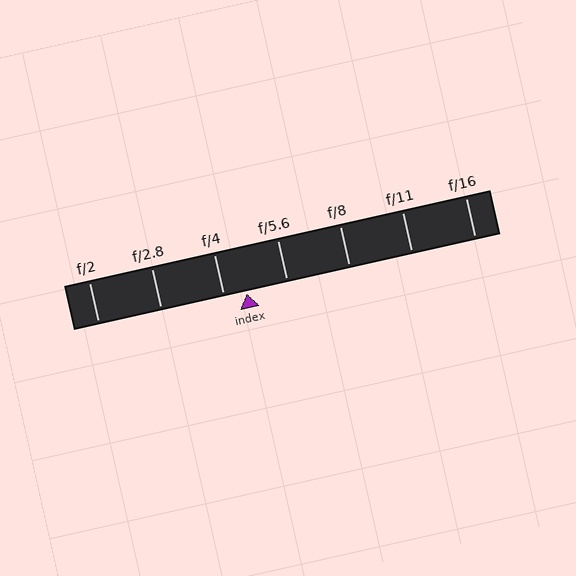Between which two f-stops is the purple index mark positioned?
The index mark is between f/4 and f/5.6.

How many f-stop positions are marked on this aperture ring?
There are 7 f-stop positions marked.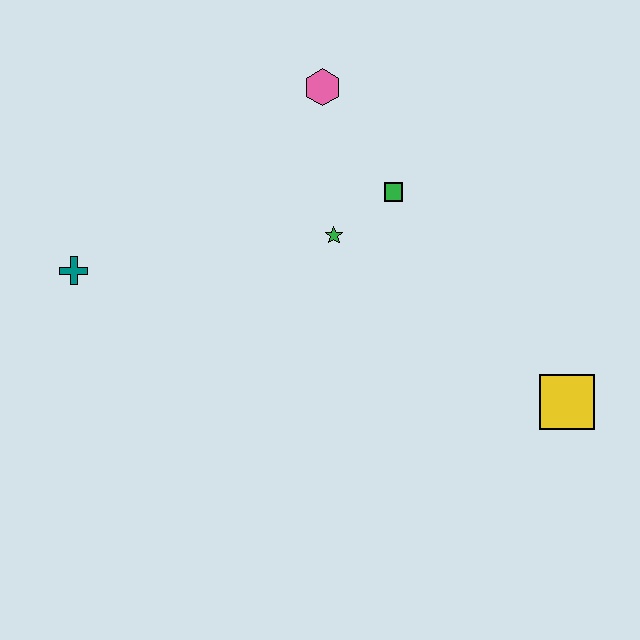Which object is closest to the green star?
The green square is closest to the green star.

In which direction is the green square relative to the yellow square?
The green square is above the yellow square.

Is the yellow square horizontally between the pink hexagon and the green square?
No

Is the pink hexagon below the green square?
No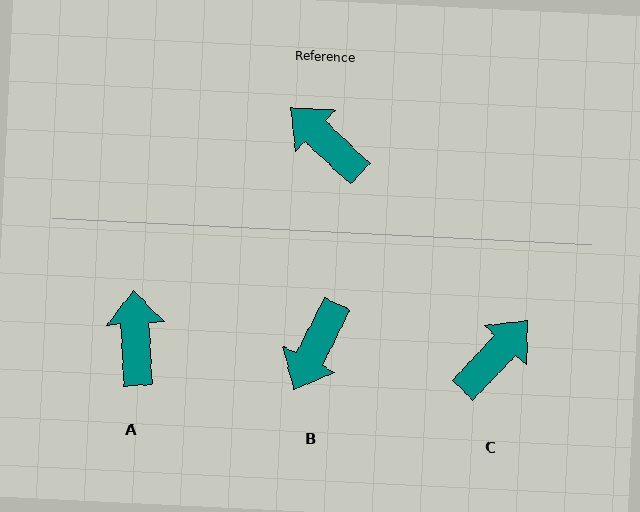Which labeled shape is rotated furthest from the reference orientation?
B, about 107 degrees away.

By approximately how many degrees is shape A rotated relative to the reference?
Approximately 43 degrees clockwise.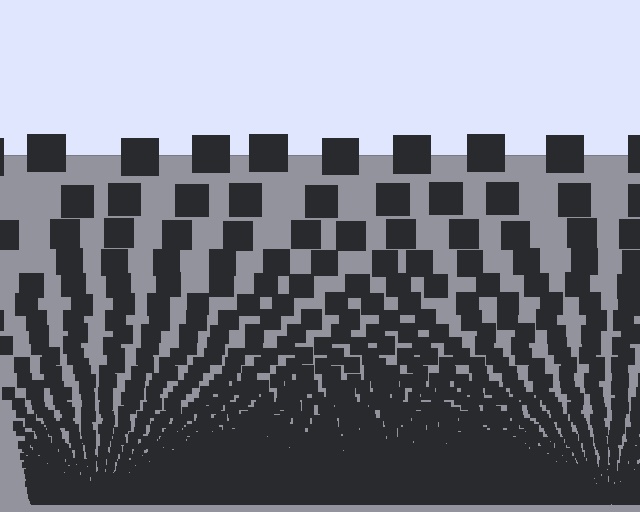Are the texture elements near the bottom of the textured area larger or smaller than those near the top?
Smaller. The gradient is inverted — elements near the bottom are smaller and denser.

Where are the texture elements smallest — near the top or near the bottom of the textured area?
Near the bottom.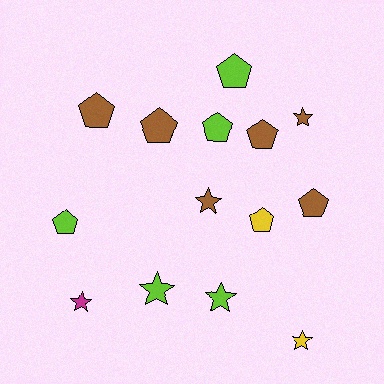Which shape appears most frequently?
Pentagon, with 8 objects.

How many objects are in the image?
There are 14 objects.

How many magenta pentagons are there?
There are no magenta pentagons.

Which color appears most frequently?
Brown, with 6 objects.